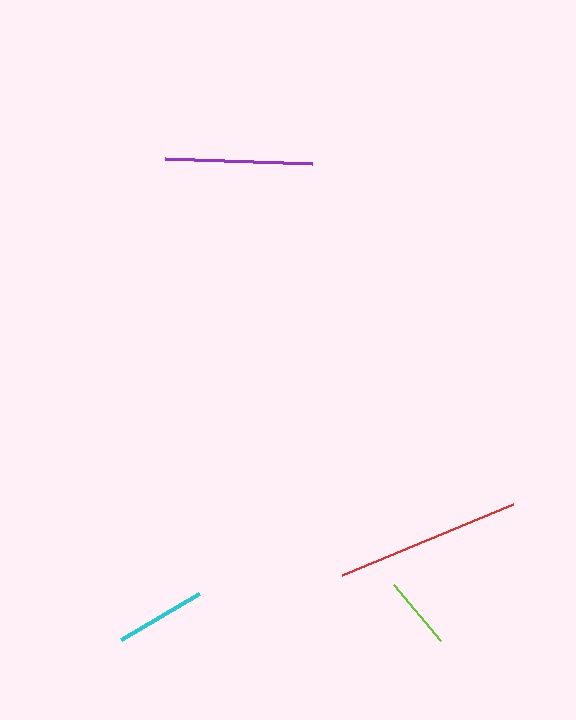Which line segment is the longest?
The red line is the longest at approximately 185 pixels.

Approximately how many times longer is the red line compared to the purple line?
The red line is approximately 1.3 times the length of the purple line.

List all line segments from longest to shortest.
From longest to shortest: red, purple, cyan, lime.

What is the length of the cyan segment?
The cyan segment is approximately 90 pixels long.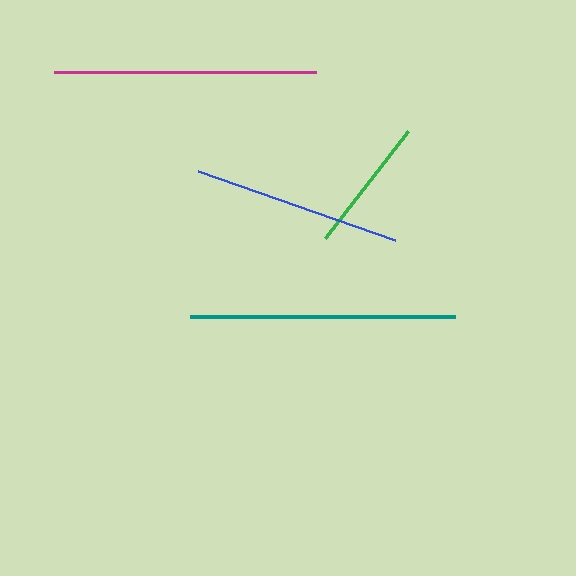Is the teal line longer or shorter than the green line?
The teal line is longer than the green line.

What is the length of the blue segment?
The blue segment is approximately 209 pixels long.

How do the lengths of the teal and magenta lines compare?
The teal and magenta lines are approximately the same length.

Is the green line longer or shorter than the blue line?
The blue line is longer than the green line.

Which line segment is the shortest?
The green line is the shortest at approximately 136 pixels.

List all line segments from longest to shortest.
From longest to shortest: teal, magenta, blue, green.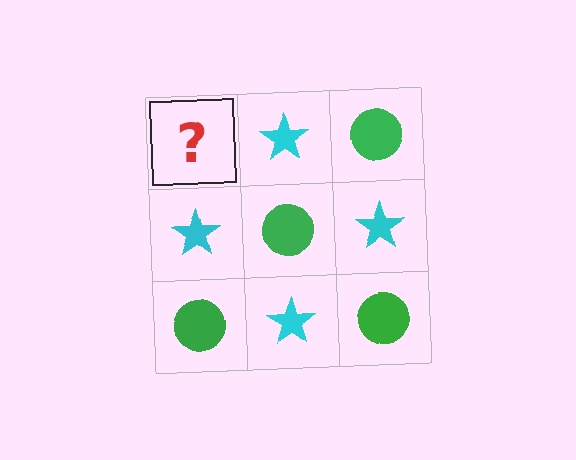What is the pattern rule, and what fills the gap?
The rule is that it alternates green circle and cyan star in a checkerboard pattern. The gap should be filled with a green circle.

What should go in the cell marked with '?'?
The missing cell should contain a green circle.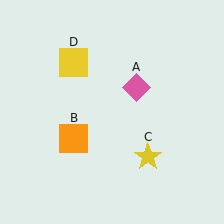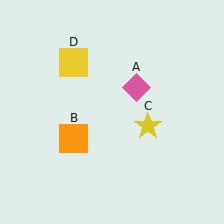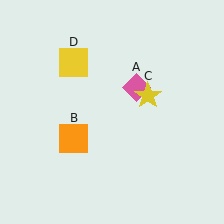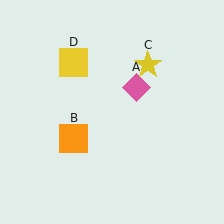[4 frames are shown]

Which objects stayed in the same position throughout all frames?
Pink diamond (object A) and orange square (object B) and yellow square (object D) remained stationary.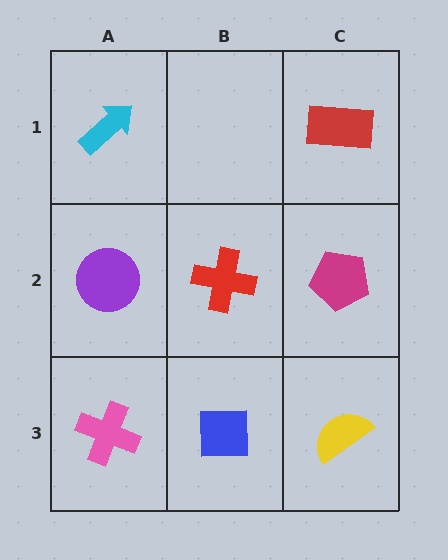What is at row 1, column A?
A cyan arrow.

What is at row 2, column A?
A purple circle.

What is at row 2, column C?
A magenta pentagon.